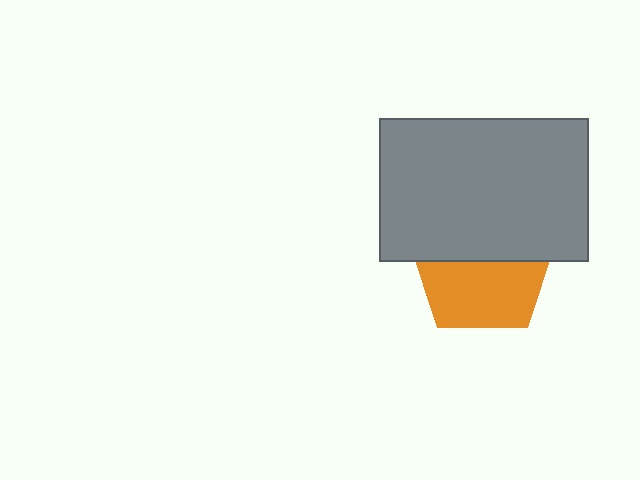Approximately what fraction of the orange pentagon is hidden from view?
Roughly 47% of the orange pentagon is hidden behind the gray rectangle.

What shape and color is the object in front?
The object in front is a gray rectangle.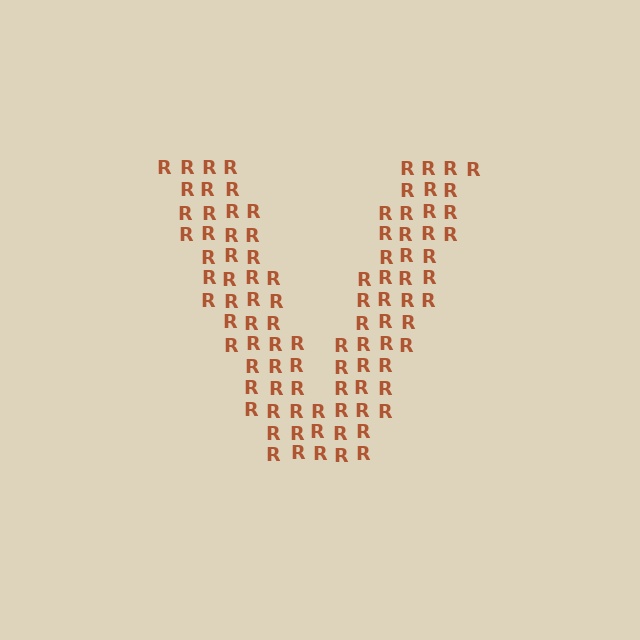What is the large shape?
The large shape is the letter V.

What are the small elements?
The small elements are letter R's.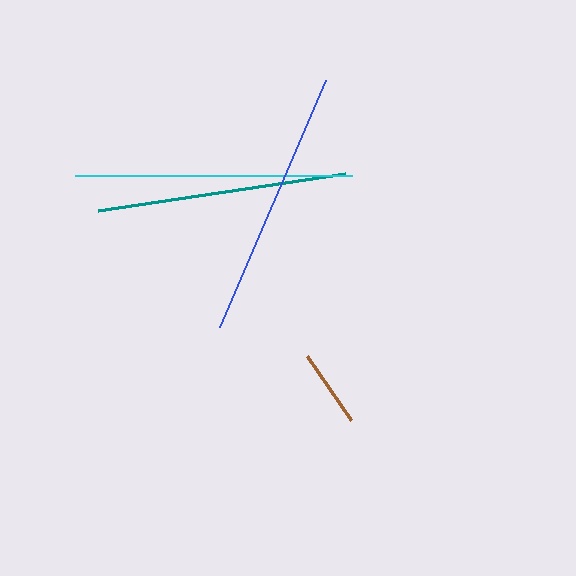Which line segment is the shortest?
The brown line is the shortest at approximately 78 pixels.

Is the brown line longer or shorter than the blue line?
The blue line is longer than the brown line.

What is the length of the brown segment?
The brown segment is approximately 78 pixels long.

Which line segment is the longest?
The cyan line is the longest at approximately 277 pixels.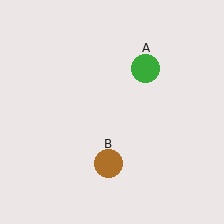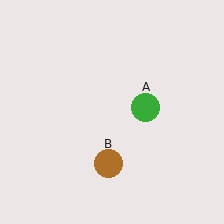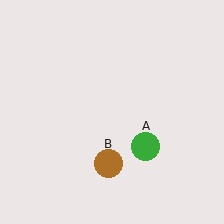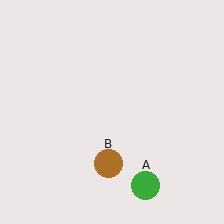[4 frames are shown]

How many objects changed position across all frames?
1 object changed position: green circle (object A).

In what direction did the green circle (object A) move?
The green circle (object A) moved down.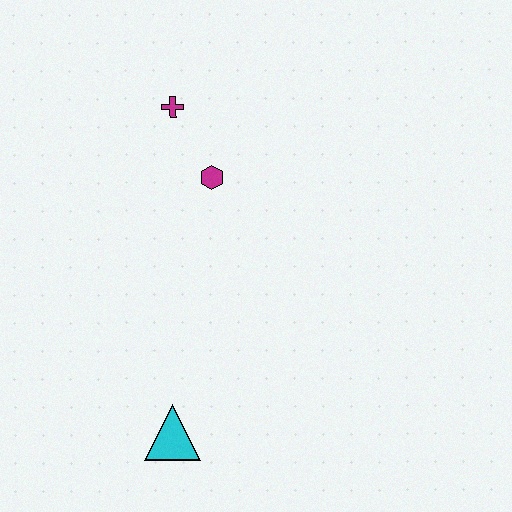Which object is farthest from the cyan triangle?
The magenta cross is farthest from the cyan triangle.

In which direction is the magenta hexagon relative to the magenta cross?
The magenta hexagon is below the magenta cross.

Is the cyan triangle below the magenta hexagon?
Yes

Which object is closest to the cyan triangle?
The magenta hexagon is closest to the cyan triangle.